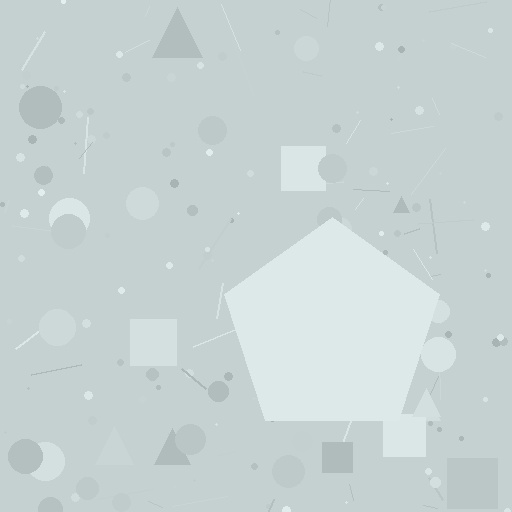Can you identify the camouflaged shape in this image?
The camouflaged shape is a pentagon.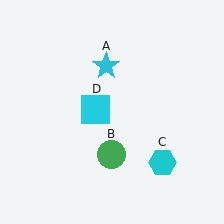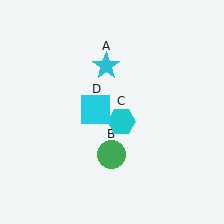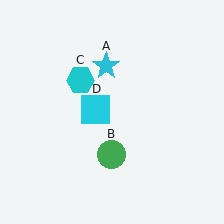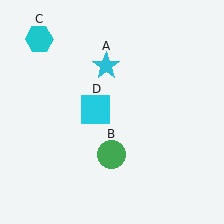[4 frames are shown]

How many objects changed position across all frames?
1 object changed position: cyan hexagon (object C).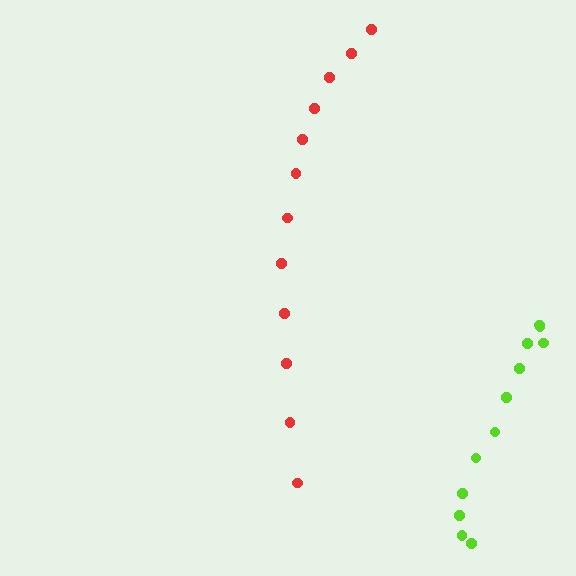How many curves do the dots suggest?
There are 2 distinct paths.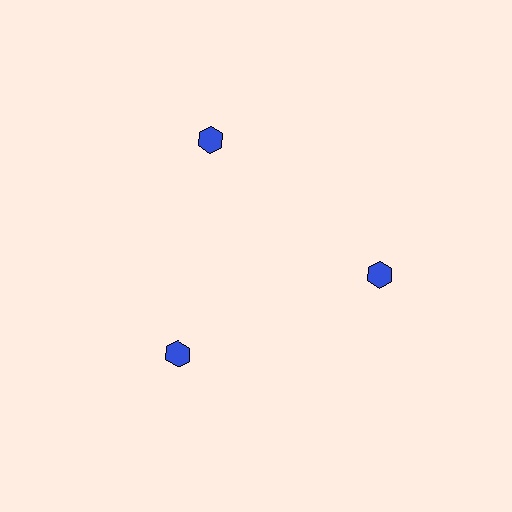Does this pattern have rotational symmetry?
Yes, this pattern has 3-fold rotational symmetry. It looks the same after rotating 120 degrees around the center.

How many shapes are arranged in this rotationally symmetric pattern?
There are 3 shapes, arranged in 3 groups of 1.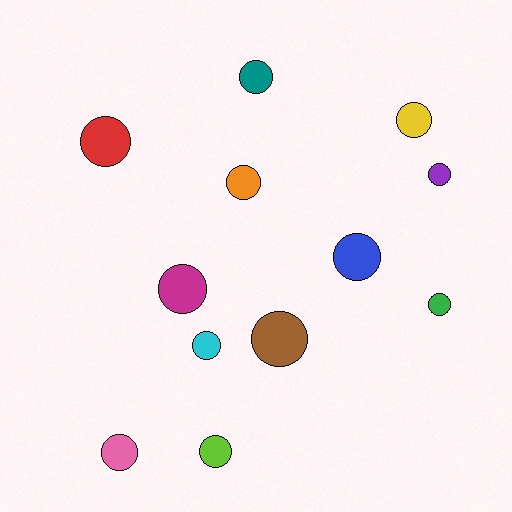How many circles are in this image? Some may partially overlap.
There are 12 circles.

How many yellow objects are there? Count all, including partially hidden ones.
There is 1 yellow object.